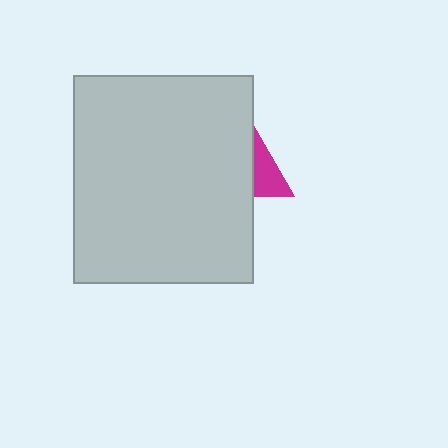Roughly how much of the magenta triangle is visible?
A small part of it is visible (roughly 30%).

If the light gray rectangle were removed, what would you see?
You would see the complete magenta triangle.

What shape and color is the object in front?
The object in front is a light gray rectangle.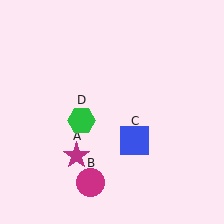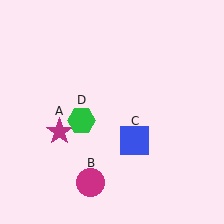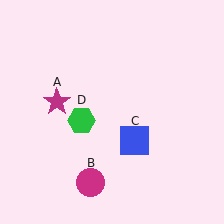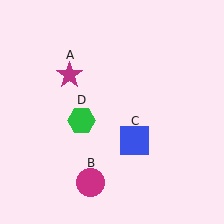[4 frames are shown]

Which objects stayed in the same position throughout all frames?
Magenta circle (object B) and blue square (object C) and green hexagon (object D) remained stationary.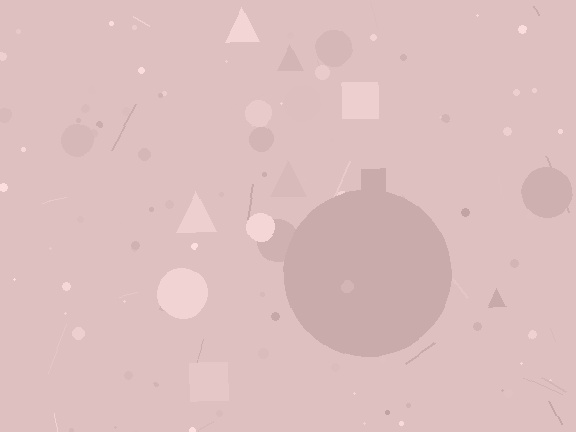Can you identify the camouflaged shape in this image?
The camouflaged shape is a circle.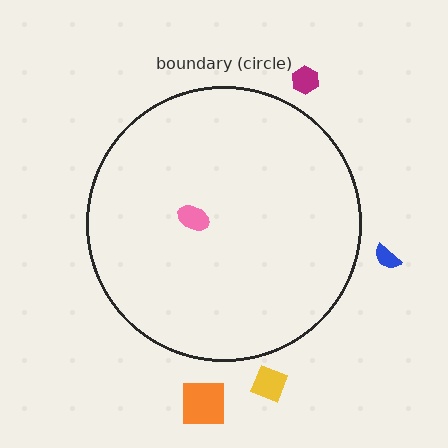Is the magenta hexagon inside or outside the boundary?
Outside.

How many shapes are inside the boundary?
1 inside, 4 outside.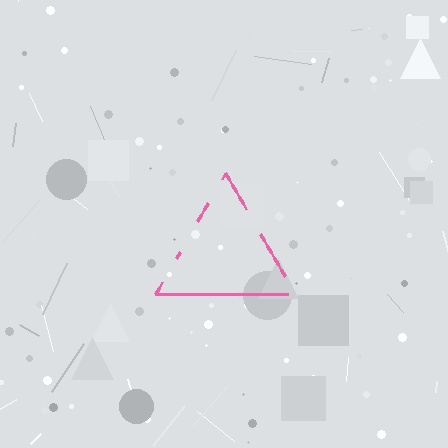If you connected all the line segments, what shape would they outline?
They would outline a triangle.